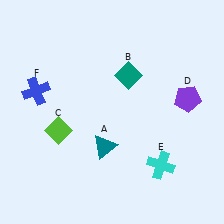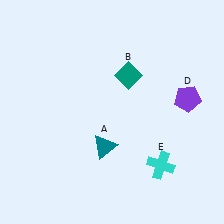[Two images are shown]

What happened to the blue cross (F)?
The blue cross (F) was removed in Image 2. It was in the top-left area of Image 1.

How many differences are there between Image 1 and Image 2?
There are 2 differences between the two images.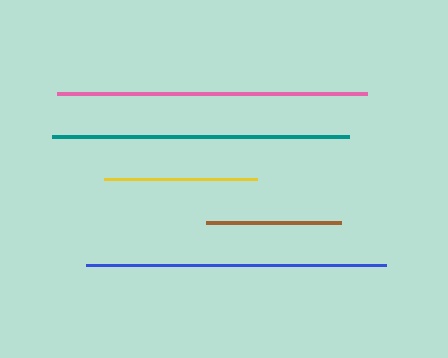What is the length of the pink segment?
The pink segment is approximately 310 pixels long.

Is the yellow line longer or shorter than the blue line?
The blue line is longer than the yellow line.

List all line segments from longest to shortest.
From longest to shortest: pink, blue, teal, yellow, brown.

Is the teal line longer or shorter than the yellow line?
The teal line is longer than the yellow line.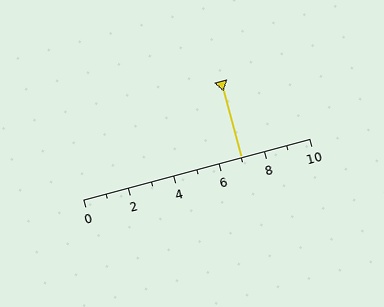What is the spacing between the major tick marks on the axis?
The major ticks are spaced 2 apart.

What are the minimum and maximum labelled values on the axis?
The axis runs from 0 to 10.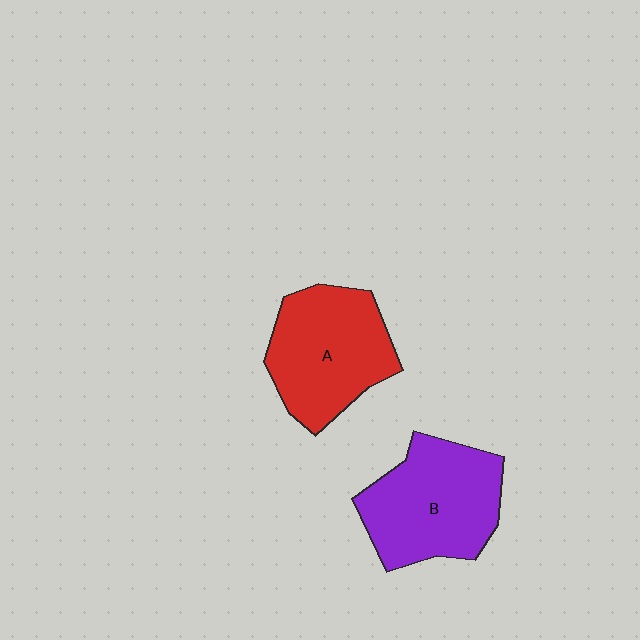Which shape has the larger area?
Shape B (purple).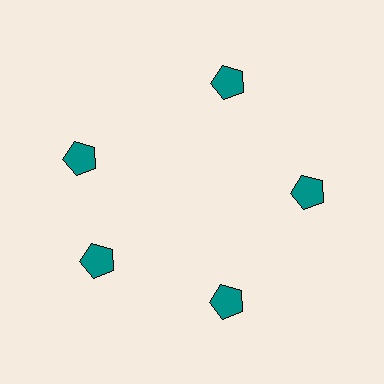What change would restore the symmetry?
The symmetry would be restored by rotating it back into even spacing with its neighbors so that all 5 pentagons sit at equal angles and equal distance from the center.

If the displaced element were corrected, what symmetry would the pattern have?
It would have 5-fold rotational symmetry — the pattern would map onto itself every 72 degrees.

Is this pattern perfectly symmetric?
No. The 5 teal pentagons are arranged in a ring, but one element near the 10 o'clock position is rotated out of alignment along the ring, breaking the 5-fold rotational symmetry.